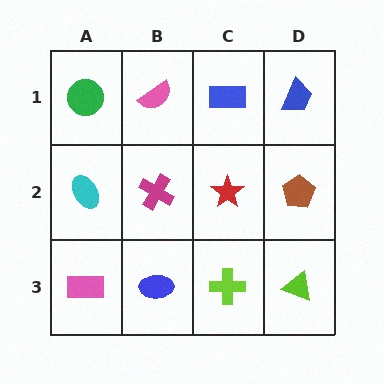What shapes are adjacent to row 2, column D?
A blue trapezoid (row 1, column D), a lime triangle (row 3, column D), a red star (row 2, column C).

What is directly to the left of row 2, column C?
A magenta cross.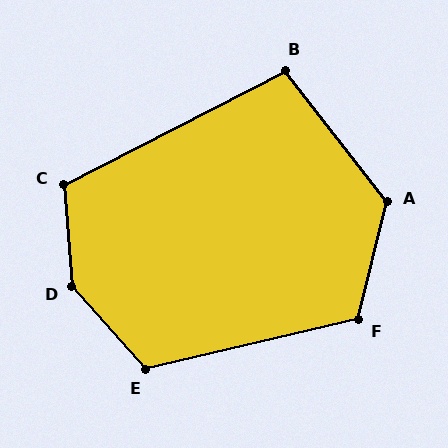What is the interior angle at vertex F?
Approximately 117 degrees (obtuse).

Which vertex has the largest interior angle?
D, at approximately 142 degrees.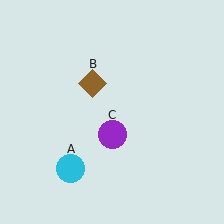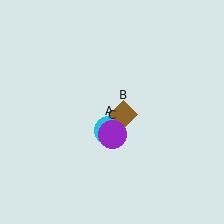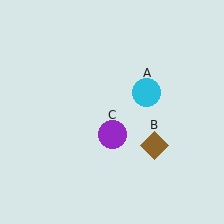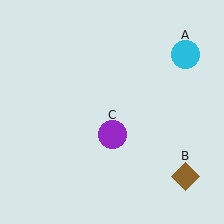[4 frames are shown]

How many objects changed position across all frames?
2 objects changed position: cyan circle (object A), brown diamond (object B).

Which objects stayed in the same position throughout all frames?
Purple circle (object C) remained stationary.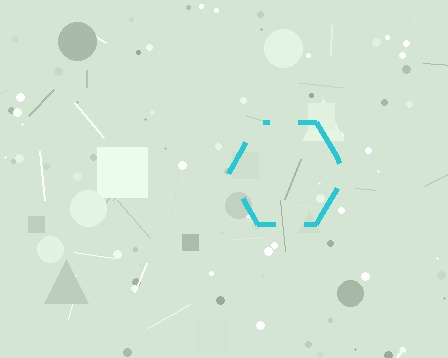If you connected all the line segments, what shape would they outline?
They would outline a hexagon.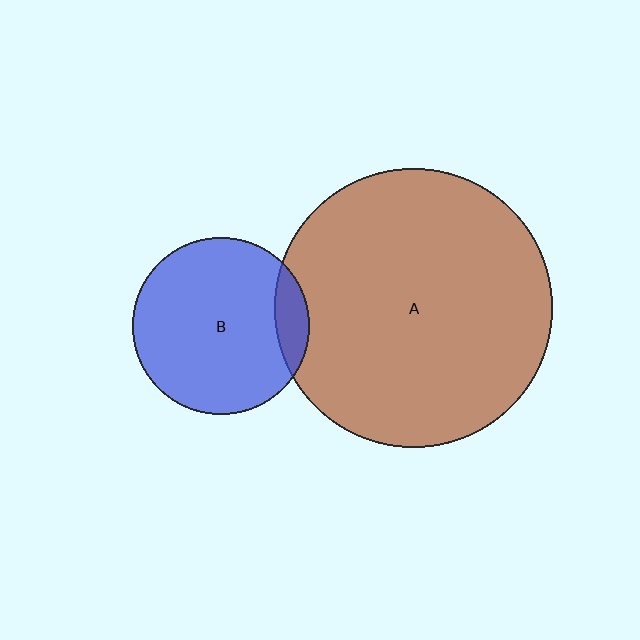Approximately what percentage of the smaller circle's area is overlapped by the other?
Approximately 10%.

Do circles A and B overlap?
Yes.